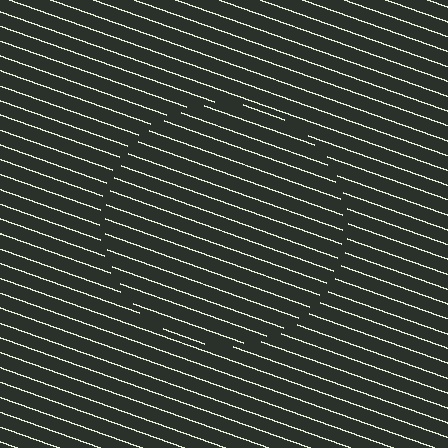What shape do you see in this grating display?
An illusory circle. The interior of the shape contains the same grating, shifted by half a period — the contour is defined by the phase discontinuity where line-ends from the inner and outer gratings abut.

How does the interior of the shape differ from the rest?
The interior of the shape contains the same grating, shifted by half a period — the contour is defined by the phase discontinuity where line-ends from the inner and outer gratings abut.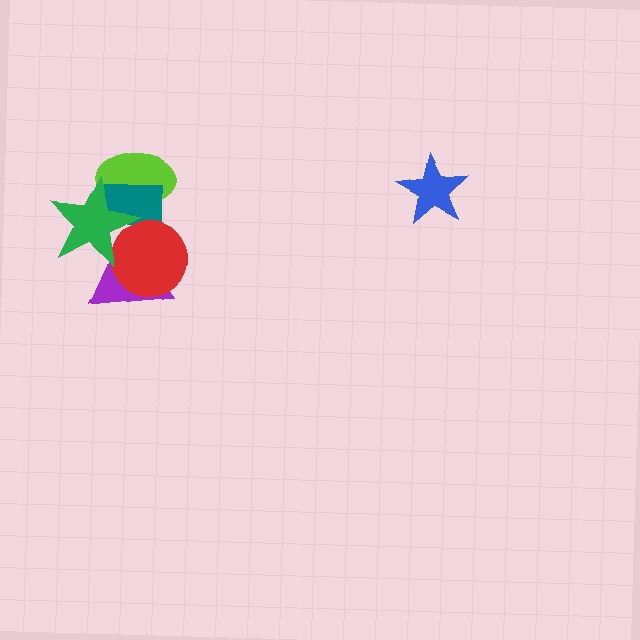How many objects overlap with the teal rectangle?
4 objects overlap with the teal rectangle.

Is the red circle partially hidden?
Yes, it is partially covered by another shape.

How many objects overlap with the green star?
4 objects overlap with the green star.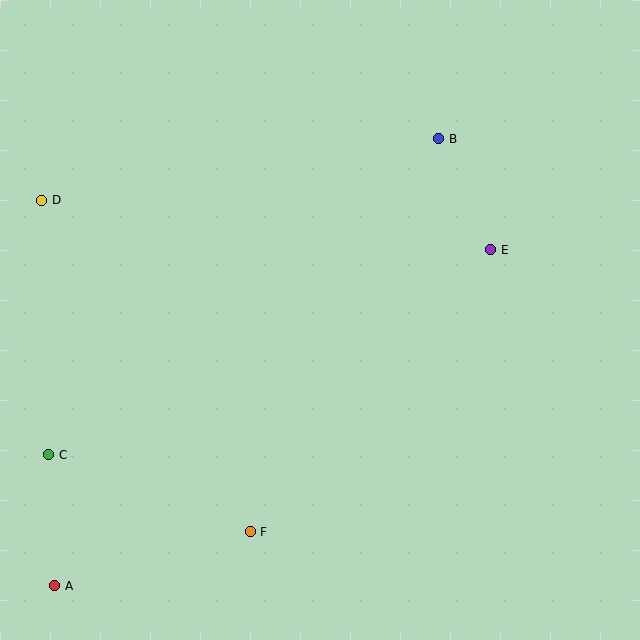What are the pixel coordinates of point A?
Point A is at (55, 586).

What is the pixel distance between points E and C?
The distance between E and C is 487 pixels.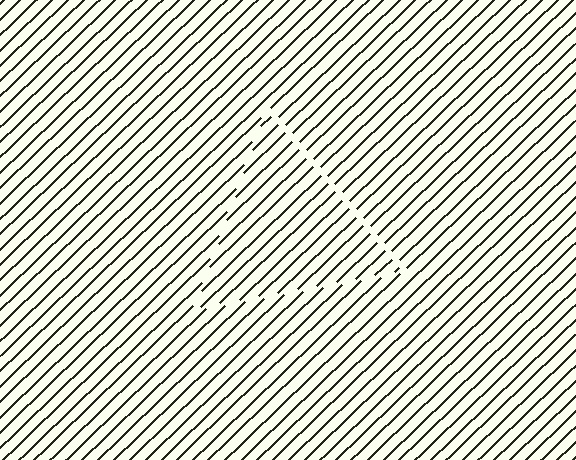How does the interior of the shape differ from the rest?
The interior of the shape contains the same grating, shifted by half a period — the contour is defined by the phase discontinuity where line-ends from the inner and outer gratings abut.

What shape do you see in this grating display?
An illusory triangle. The interior of the shape contains the same grating, shifted by half a period — the contour is defined by the phase discontinuity where line-ends from the inner and outer gratings abut.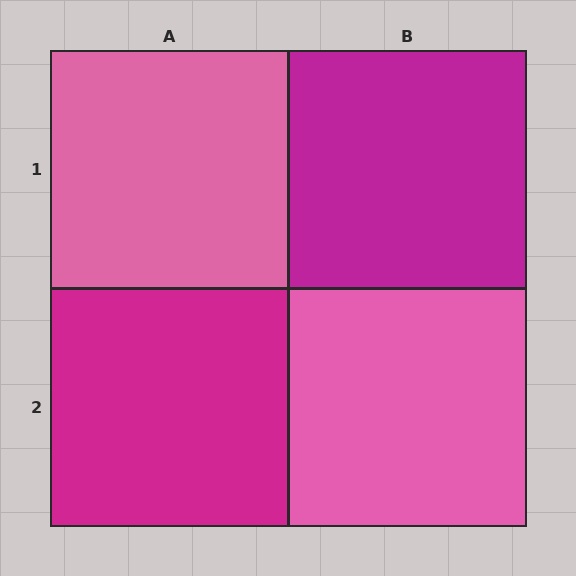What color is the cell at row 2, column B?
Pink.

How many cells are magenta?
2 cells are magenta.